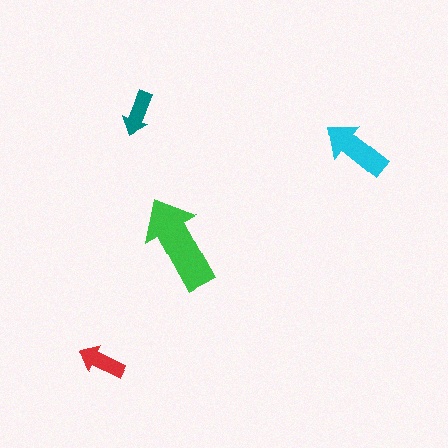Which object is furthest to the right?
The cyan arrow is rightmost.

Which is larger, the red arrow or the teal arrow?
The red one.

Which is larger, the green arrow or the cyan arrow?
The green one.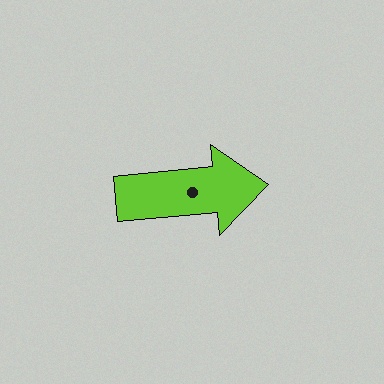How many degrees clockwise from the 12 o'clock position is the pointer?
Approximately 85 degrees.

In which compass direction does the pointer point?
East.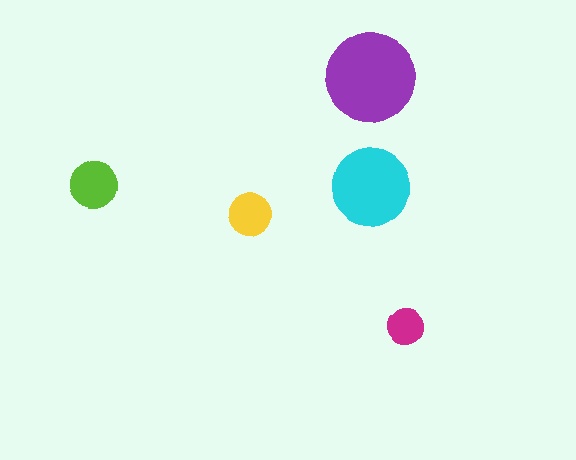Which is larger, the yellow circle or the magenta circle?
The yellow one.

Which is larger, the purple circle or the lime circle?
The purple one.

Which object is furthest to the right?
The magenta circle is rightmost.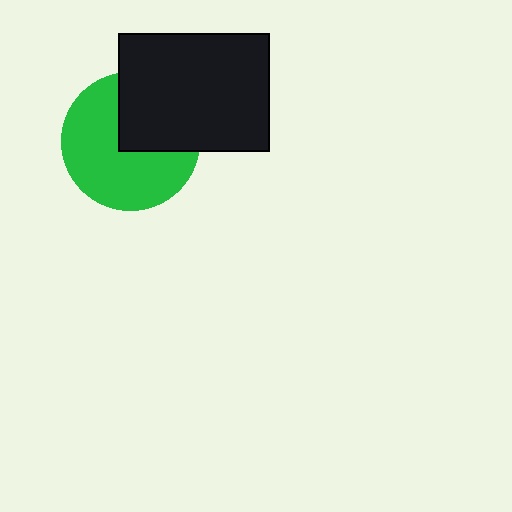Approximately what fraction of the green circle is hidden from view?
Roughly 36% of the green circle is hidden behind the black rectangle.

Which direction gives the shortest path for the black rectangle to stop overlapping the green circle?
Moving toward the upper-right gives the shortest separation.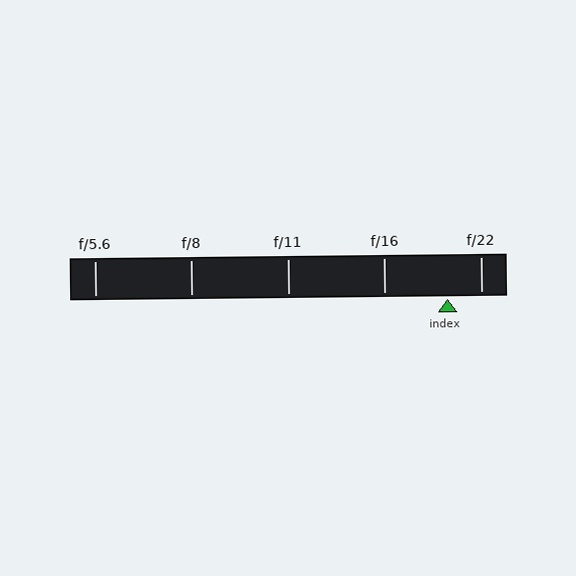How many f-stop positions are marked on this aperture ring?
There are 5 f-stop positions marked.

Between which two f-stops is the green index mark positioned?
The index mark is between f/16 and f/22.